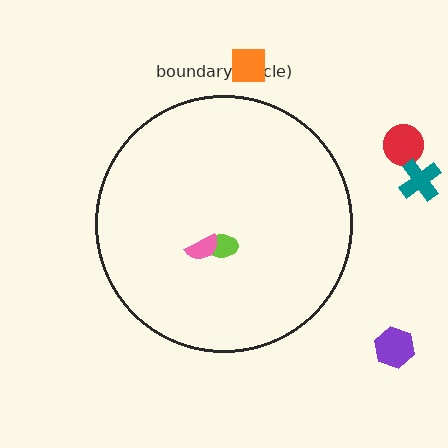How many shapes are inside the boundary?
2 inside, 4 outside.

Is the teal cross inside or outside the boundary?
Outside.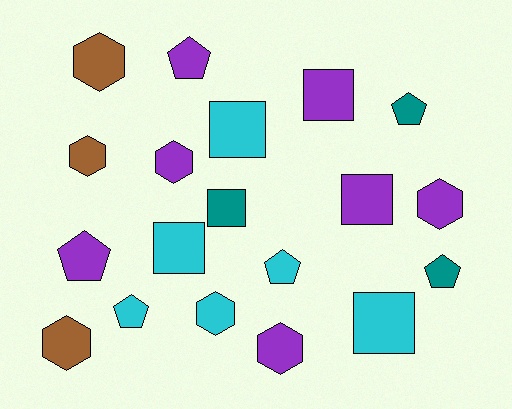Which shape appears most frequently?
Hexagon, with 7 objects.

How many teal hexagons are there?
There are no teal hexagons.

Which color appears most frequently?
Purple, with 7 objects.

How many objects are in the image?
There are 19 objects.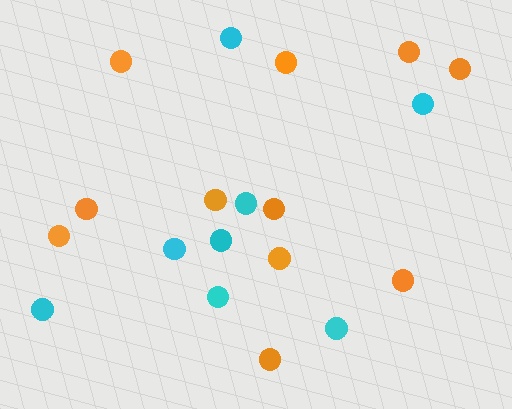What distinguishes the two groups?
There are 2 groups: one group of cyan circles (8) and one group of orange circles (11).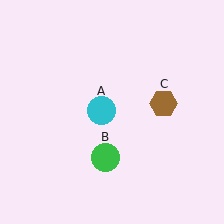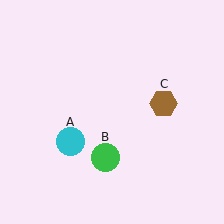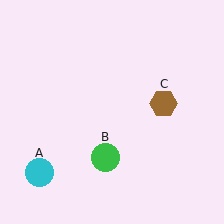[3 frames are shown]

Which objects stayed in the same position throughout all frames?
Green circle (object B) and brown hexagon (object C) remained stationary.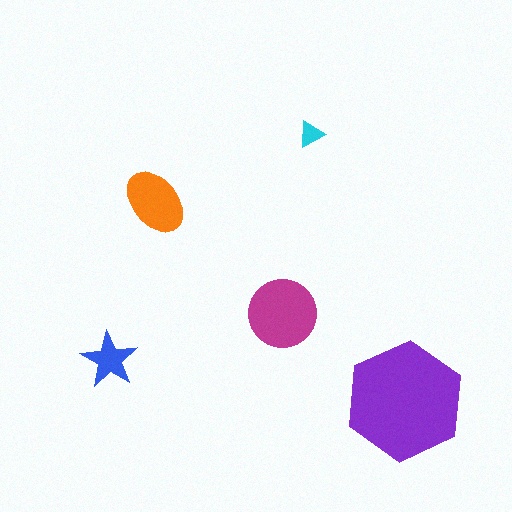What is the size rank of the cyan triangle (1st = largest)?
5th.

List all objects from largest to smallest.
The purple hexagon, the magenta circle, the orange ellipse, the blue star, the cyan triangle.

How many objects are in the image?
There are 5 objects in the image.